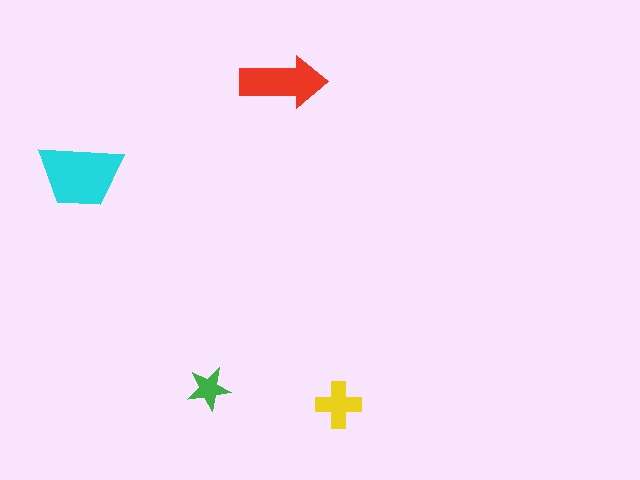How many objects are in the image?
There are 4 objects in the image.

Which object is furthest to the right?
The yellow cross is rightmost.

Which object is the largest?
The cyan trapezoid.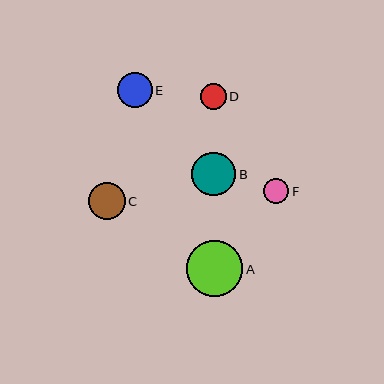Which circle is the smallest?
Circle F is the smallest with a size of approximately 25 pixels.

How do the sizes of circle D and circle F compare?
Circle D and circle F are approximately the same size.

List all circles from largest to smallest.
From largest to smallest: A, B, C, E, D, F.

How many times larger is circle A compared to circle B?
Circle A is approximately 1.3 times the size of circle B.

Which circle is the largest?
Circle A is the largest with a size of approximately 56 pixels.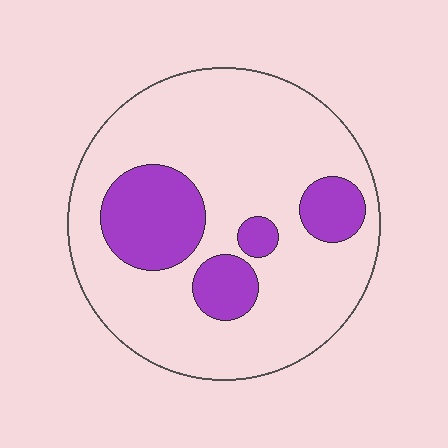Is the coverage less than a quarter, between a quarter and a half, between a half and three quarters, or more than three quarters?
Less than a quarter.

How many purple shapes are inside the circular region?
4.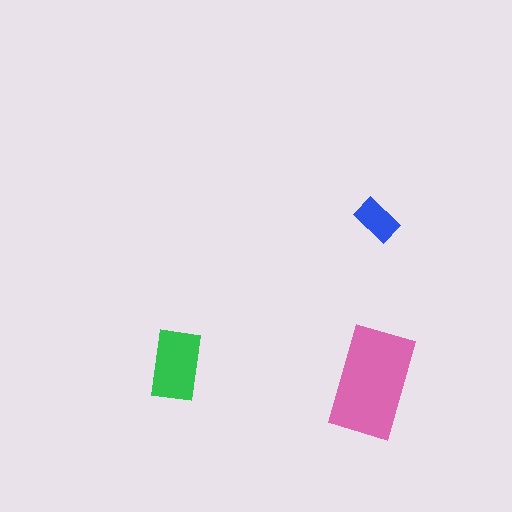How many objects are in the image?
There are 3 objects in the image.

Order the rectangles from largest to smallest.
the pink one, the green one, the blue one.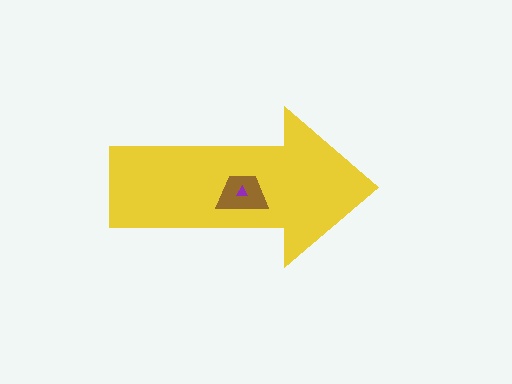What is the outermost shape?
The yellow arrow.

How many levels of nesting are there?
3.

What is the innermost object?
The purple triangle.